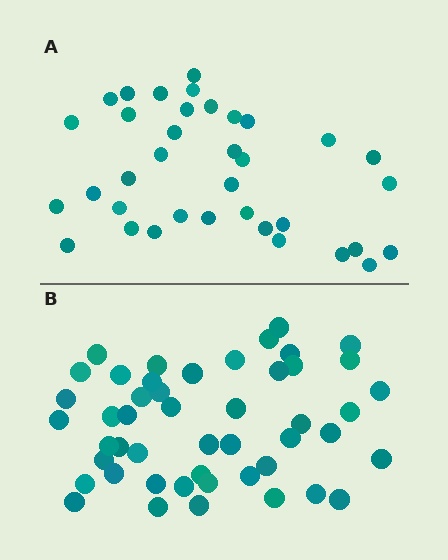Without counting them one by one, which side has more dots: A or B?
Region B (the bottom region) has more dots.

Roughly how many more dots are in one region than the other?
Region B has roughly 12 or so more dots than region A.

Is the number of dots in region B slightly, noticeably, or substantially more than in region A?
Region B has noticeably more, but not dramatically so. The ratio is roughly 1.3 to 1.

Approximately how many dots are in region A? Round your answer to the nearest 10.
About 40 dots. (The exact count is 36, which rounds to 40.)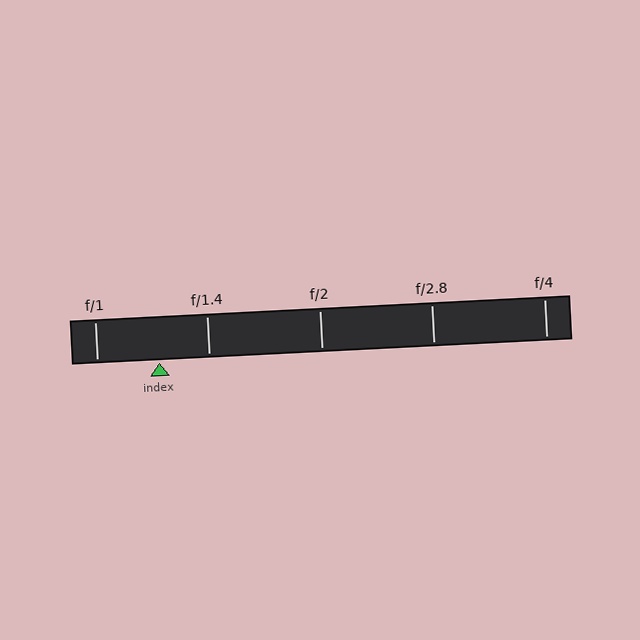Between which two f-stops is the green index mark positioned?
The index mark is between f/1 and f/1.4.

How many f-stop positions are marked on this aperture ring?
There are 5 f-stop positions marked.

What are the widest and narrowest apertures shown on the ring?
The widest aperture shown is f/1 and the narrowest is f/4.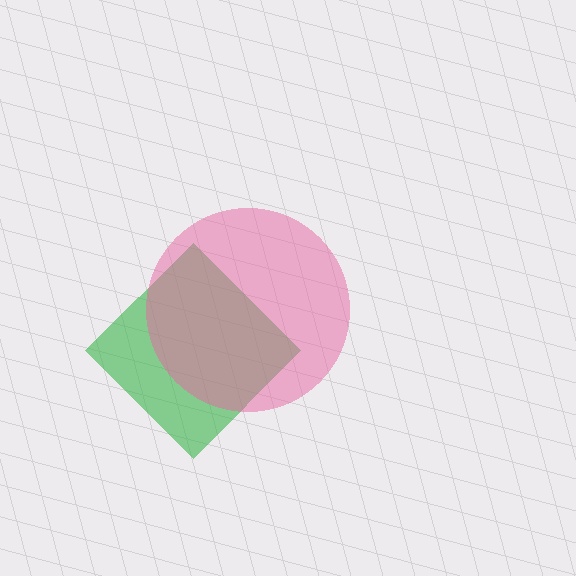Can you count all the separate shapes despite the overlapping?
Yes, there are 2 separate shapes.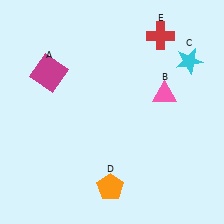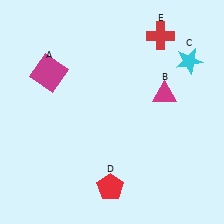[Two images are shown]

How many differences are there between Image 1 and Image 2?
There are 2 differences between the two images.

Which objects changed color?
B changed from pink to magenta. D changed from orange to red.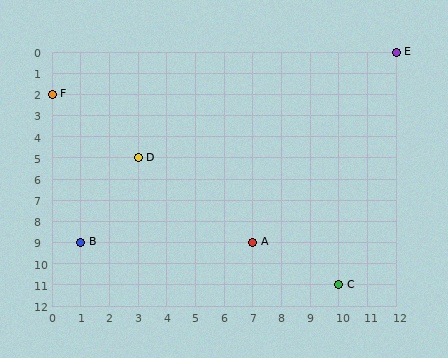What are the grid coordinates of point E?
Point E is at grid coordinates (12, 0).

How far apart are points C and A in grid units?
Points C and A are 3 columns and 2 rows apart (about 3.6 grid units diagonally).